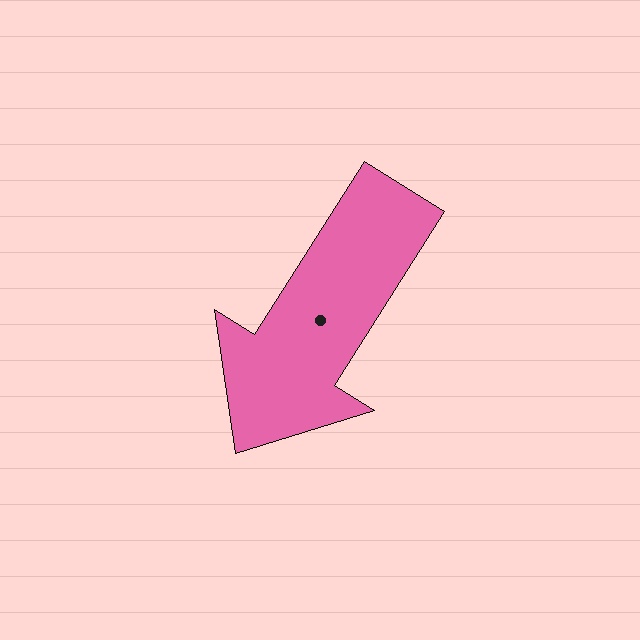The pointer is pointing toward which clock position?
Roughly 7 o'clock.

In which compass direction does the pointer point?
Southwest.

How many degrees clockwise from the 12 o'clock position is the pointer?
Approximately 212 degrees.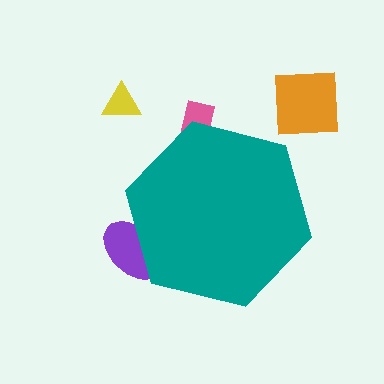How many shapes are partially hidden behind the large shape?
2 shapes are partially hidden.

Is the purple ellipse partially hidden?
Yes, the purple ellipse is partially hidden behind the teal hexagon.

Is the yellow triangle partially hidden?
No, the yellow triangle is fully visible.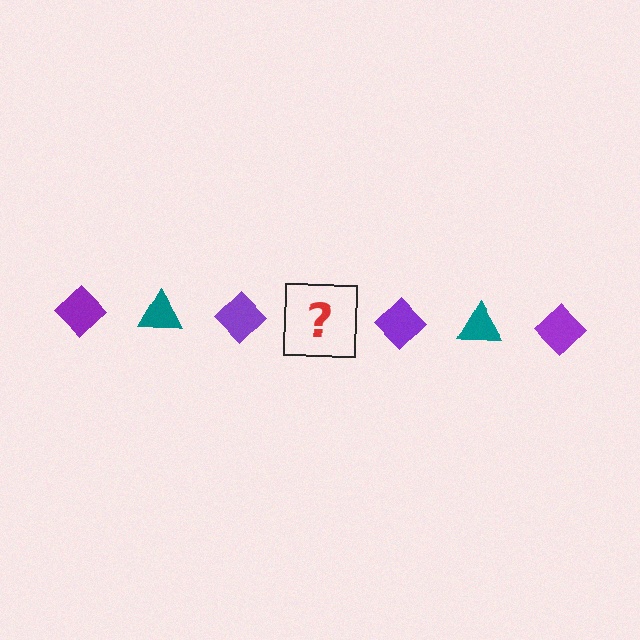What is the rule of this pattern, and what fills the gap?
The rule is that the pattern alternates between purple diamond and teal triangle. The gap should be filled with a teal triangle.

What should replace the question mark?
The question mark should be replaced with a teal triangle.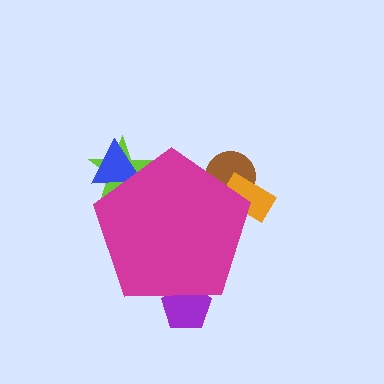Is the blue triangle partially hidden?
Yes, the blue triangle is partially hidden behind the magenta pentagon.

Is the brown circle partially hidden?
Yes, the brown circle is partially hidden behind the magenta pentagon.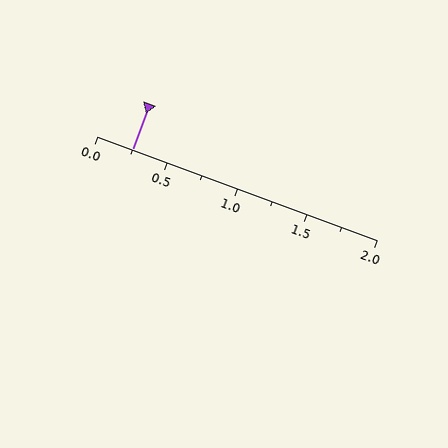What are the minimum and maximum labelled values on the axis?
The axis runs from 0.0 to 2.0.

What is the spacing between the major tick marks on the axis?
The major ticks are spaced 0.5 apart.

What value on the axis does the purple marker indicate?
The marker indicates approximately 0.25.